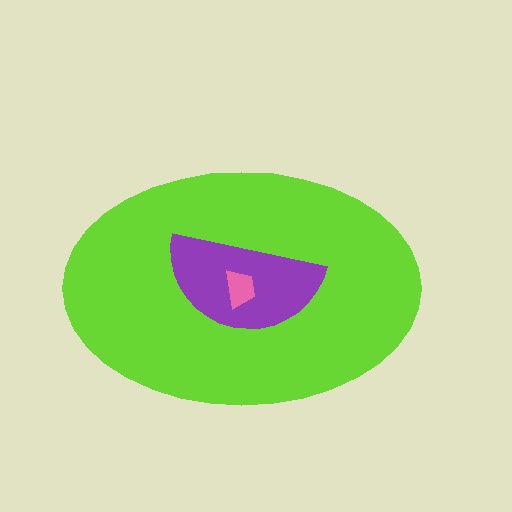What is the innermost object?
The pink trapezoid.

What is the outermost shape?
The lime ellipse.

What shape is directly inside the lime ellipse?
The purple semicircle.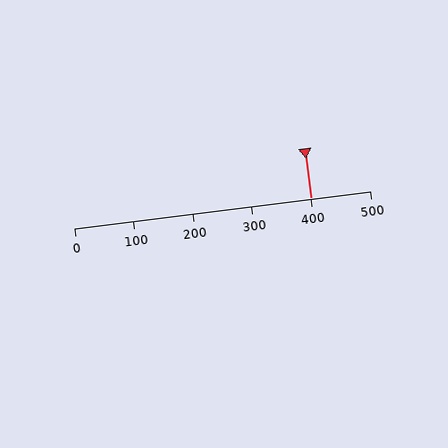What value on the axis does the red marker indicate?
The marker indicates approximately 400.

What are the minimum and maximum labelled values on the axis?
The axis runs from 0 to 500.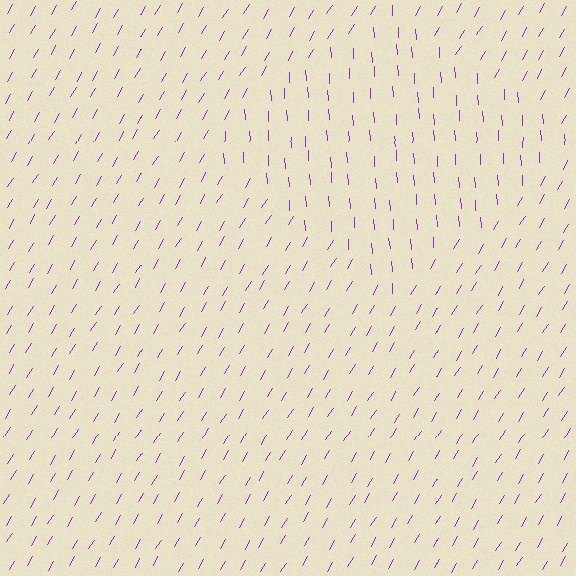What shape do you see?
I see a diamond.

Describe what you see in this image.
The image is filled with small purple line segments. A diamond region in the image has lines oriented differently from the surrounding lines, creating a visible texture boundary.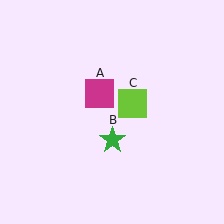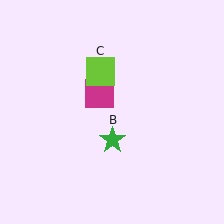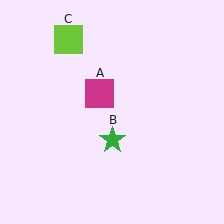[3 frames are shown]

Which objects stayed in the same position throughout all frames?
Magenta square (object A) and green star (object B) remained stationary.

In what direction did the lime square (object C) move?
The lime square (object C) moved up and to the left.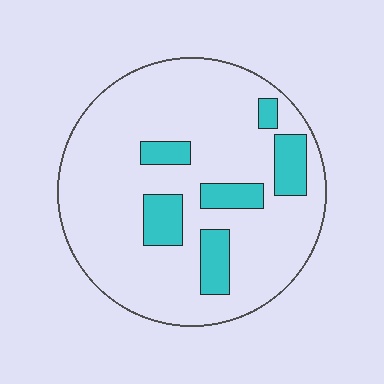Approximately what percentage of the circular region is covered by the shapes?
Approximately 15%.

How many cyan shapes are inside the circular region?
6.